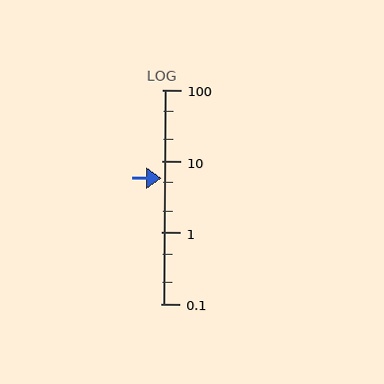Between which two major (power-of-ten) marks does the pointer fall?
The pointer is between 1 and 10.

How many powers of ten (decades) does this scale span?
The scale spans 3 decades, from 0.1 to 100.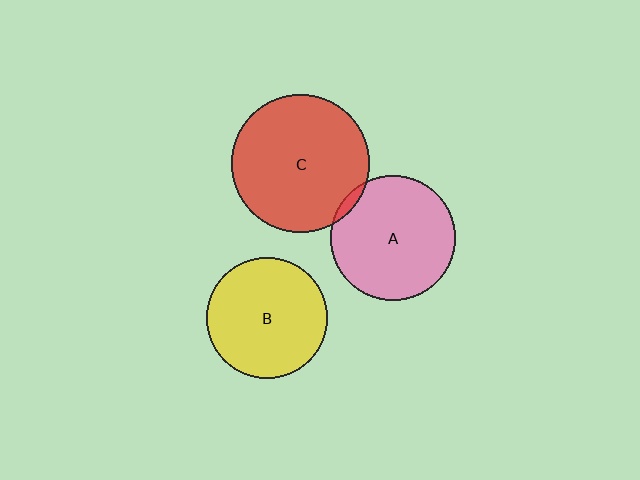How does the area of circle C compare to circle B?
Approximately 1.3 times.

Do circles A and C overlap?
Yes.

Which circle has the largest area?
Circle C (red).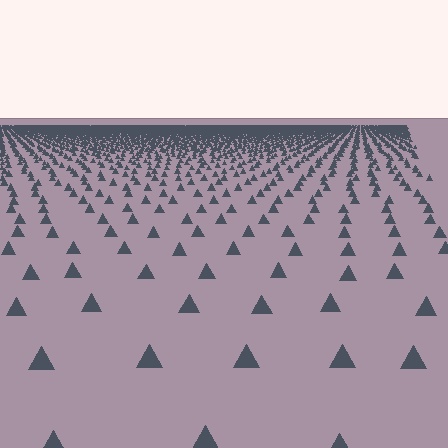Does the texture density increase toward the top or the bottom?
Density increases toward the top.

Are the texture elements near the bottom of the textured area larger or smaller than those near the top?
Larger. Near the bottom, elements are closer to the viewer and appear at a bigger on-screen size.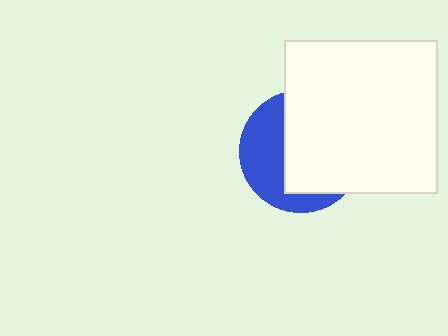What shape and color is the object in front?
The object in front is a white square.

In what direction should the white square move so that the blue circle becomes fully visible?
The white square should move right. That is the shortest direction to clear the overlap and leave the blue circle fully visible.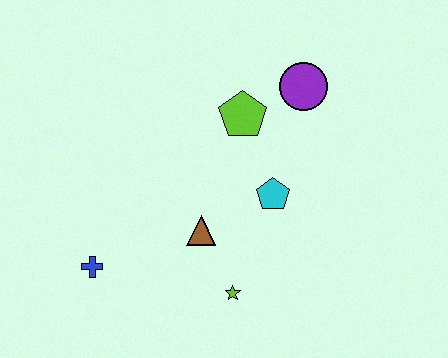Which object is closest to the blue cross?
The brown triangle is closest to the blue cross.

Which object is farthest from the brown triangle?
The purple circle is farthest from the brown triangle.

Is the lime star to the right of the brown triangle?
Yes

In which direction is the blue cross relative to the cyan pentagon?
The blue cross is to the left of the cyan pentagon.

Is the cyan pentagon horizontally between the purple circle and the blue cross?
Yes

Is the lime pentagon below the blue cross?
No